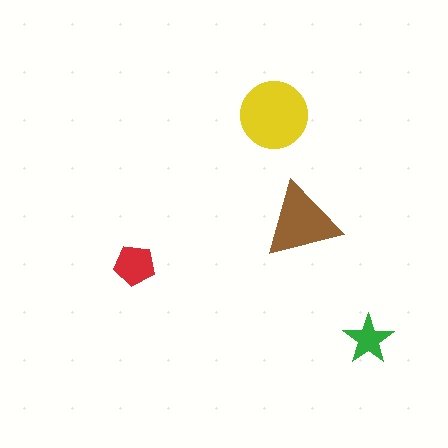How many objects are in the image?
There are 4 objects in the image.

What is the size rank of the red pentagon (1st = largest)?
3rd.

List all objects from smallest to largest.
The green star, the red pentagon, the brown triangle, the yellow circle.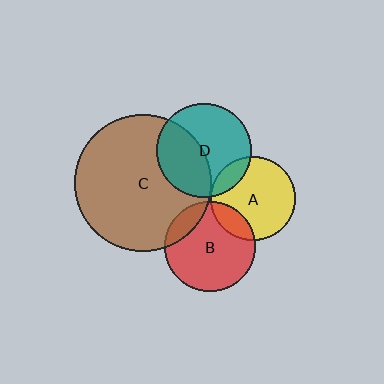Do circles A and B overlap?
Yes.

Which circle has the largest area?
Circle C (brown).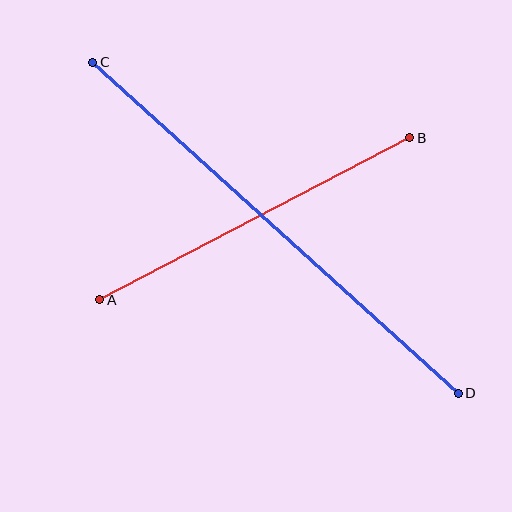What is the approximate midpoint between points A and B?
The midpoint is at approximately (255, 219) pixels.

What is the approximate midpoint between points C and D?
The midpoint is at approximately (276, 228) pixels.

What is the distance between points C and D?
The distance is approximately 493 pixels.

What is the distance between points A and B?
The distance is approximately 350 pixels.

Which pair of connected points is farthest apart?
Points C and D are farthest apart.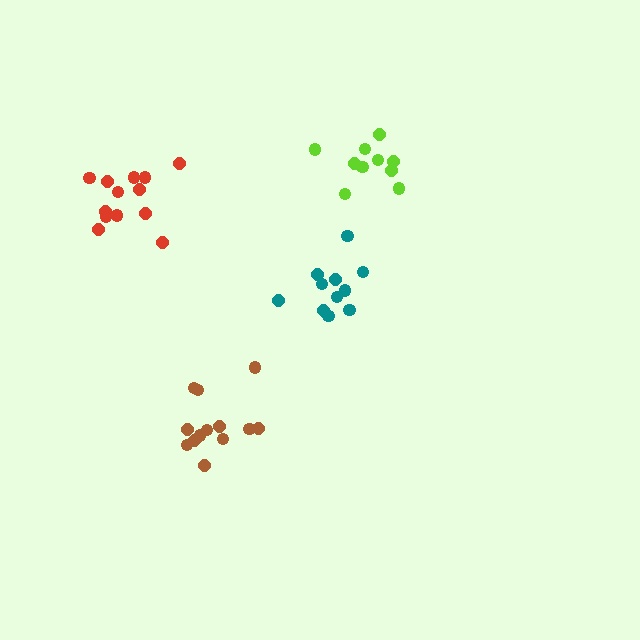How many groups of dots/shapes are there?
There are 4 groups.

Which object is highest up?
The lime cluster is topmost.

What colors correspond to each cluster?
The clusters are colored: brown, red, lime, teal.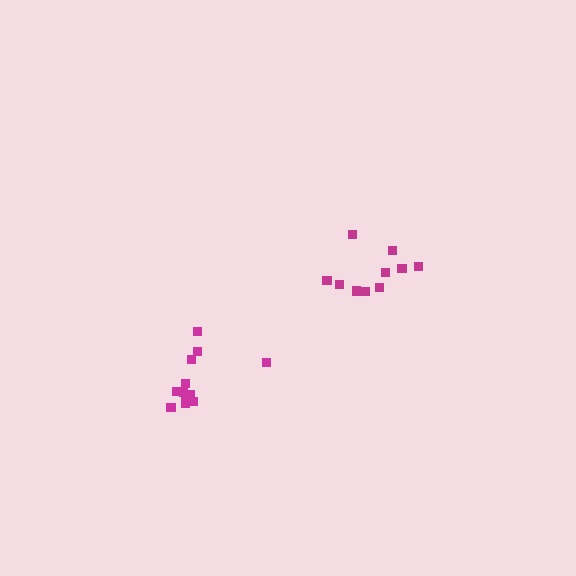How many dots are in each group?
Group 1: 10 dots, Group 2: 12 dots (22 total).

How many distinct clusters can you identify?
There are 2 distinct clusters.